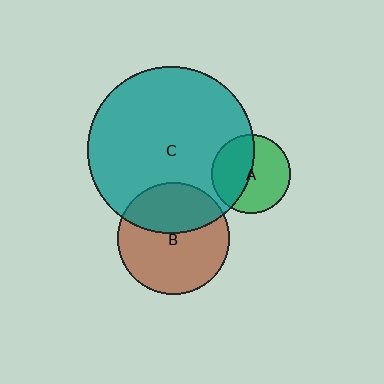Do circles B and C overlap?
Yes.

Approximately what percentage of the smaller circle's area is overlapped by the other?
Approximately 35%.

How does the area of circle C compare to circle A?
Approximately 4.5 times.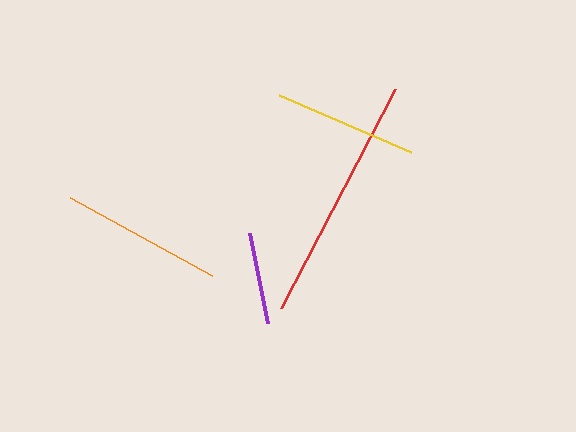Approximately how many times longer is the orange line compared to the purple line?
The orange line is approximately 1.8 times the length of the purple line.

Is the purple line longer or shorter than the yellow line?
The yellow line is longer than the purple line.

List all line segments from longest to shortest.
From longest to shortest: red, orange, yellow, purple.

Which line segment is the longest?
The red line is the longest at approximately 246 pixels.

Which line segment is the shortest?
The purple line is the shortest at approximately 92 pixels.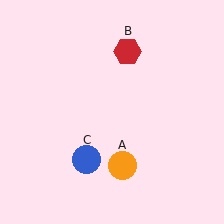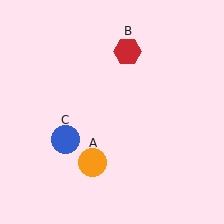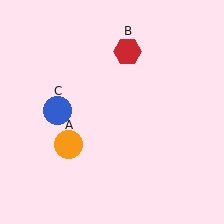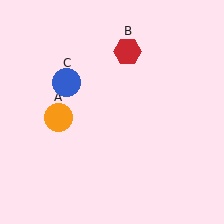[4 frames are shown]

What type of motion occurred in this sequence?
The orange circle (object A), blue circle (object C) rotated clockwise around the center of the scene.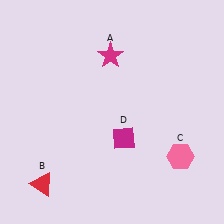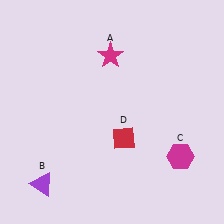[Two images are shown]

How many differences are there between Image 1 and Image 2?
There are 3 differences between the two images.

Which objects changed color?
B changed from red to purple. C changed from pink to magenta. D changed from magenta to red.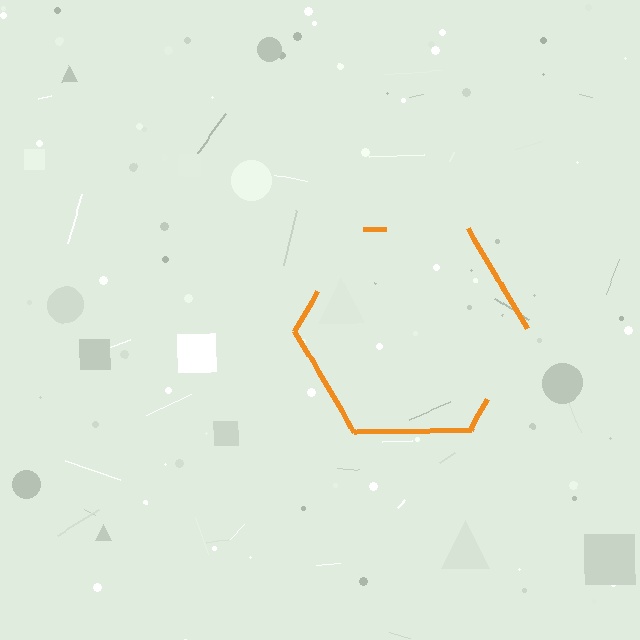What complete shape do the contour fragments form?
The contour fragments form a hexagon.